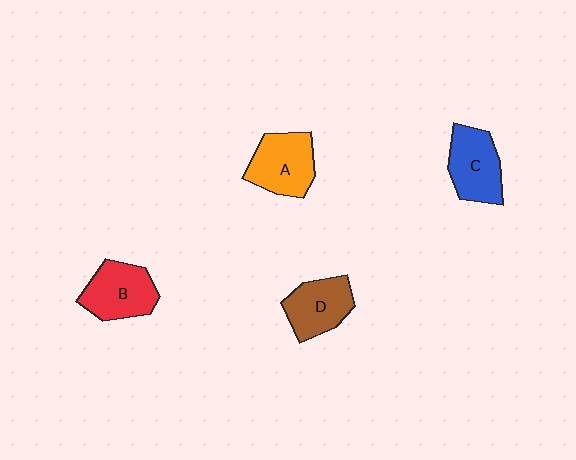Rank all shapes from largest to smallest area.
From largest to smallest: A (orange), B (red), C (blue), D (brown).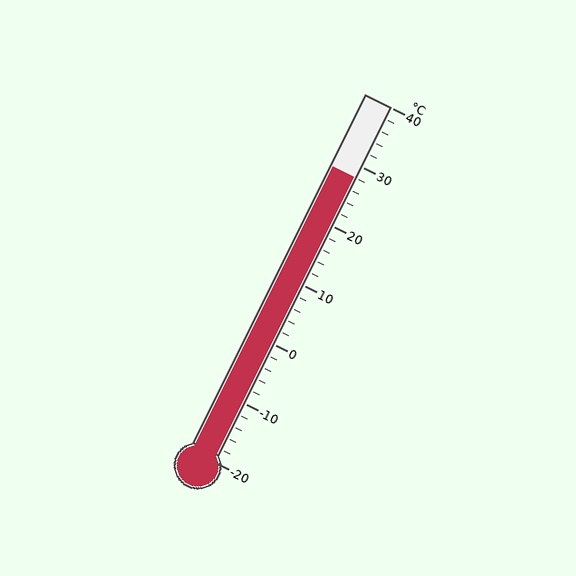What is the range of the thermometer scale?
The thermometer scale ranges from -20°C to 40°C.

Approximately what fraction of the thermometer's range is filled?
The thermometer is filled to approximately 80% of its range.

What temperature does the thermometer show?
The thermometer shows approximately 28°C.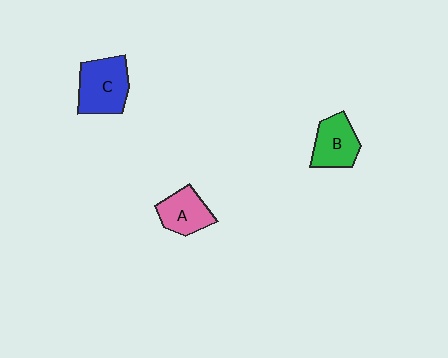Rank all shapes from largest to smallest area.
From largest to smallest: C (blue), B (green), A (pink).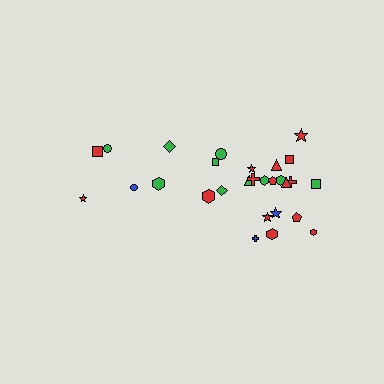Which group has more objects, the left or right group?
The right group.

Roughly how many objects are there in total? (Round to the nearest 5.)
Roughly 30 objects in total.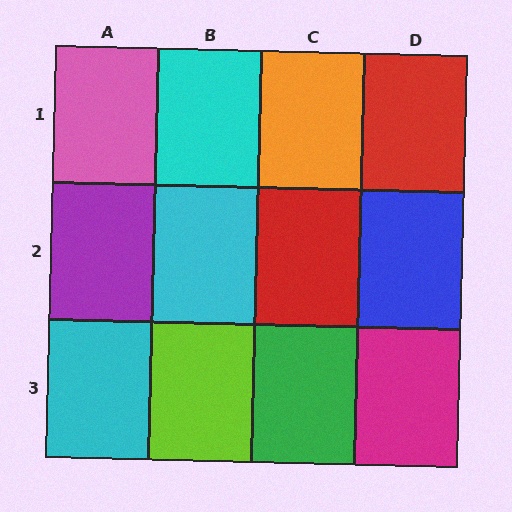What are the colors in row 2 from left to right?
Purple, cyan, red, blue.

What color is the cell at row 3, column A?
Cyan.